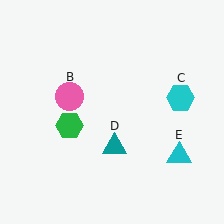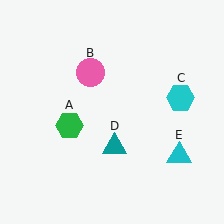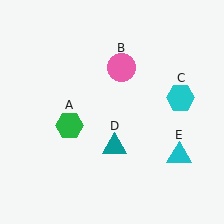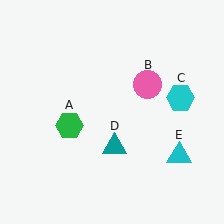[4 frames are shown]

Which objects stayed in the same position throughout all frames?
Green hexagon (object A) and cyan hexagon (object C) and teal triangle (object D) and cyan triangle (object E) remained stationary.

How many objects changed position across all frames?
1 object changed position: pink circle (object B).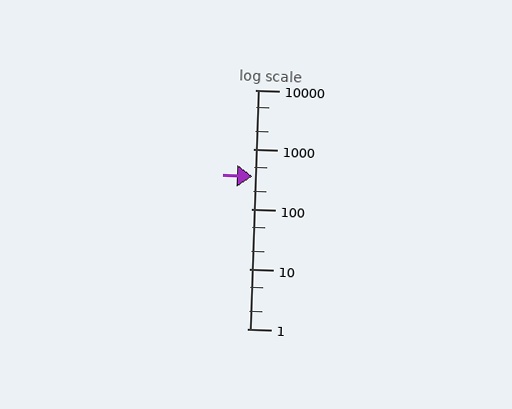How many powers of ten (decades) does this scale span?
The scale spans 4 decades, from 1 to 10000.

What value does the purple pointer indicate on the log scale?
The pointer indicates approximately 360.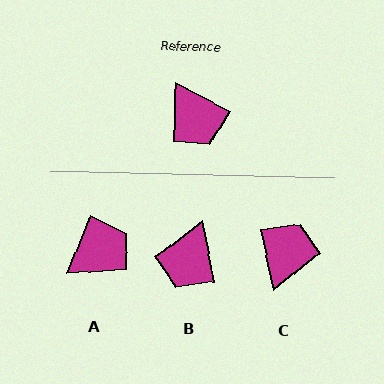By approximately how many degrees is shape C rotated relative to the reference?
Approximately 130 degrees counter-clockwise.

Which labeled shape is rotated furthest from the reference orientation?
C, about 130 degrees away.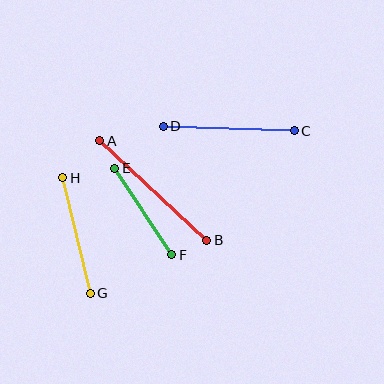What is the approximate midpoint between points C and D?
The midpoint is at approximately (229, 128) pixels.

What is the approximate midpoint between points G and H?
The midpoint is at approximately (77, 235) pixels.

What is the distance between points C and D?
The distance is approximately 131 pixels.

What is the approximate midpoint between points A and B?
The midpoint is at approximately (153, 190) pixels.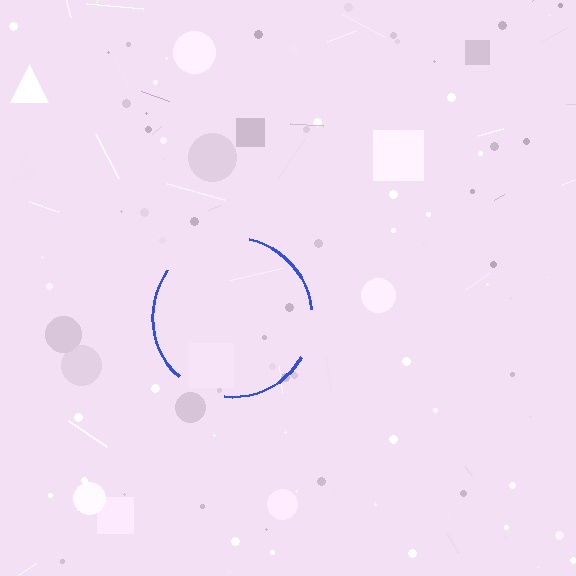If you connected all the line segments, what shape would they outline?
They would outline a circle.